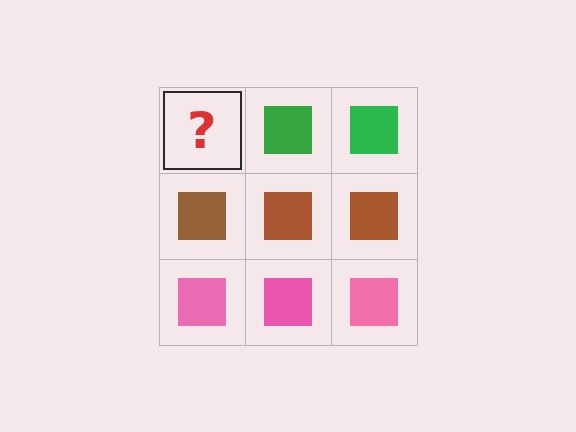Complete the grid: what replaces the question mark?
The question mark should be replaced with a green square.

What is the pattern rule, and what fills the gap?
The rule is that each row has a consistent color. The gap should be filled with a green square.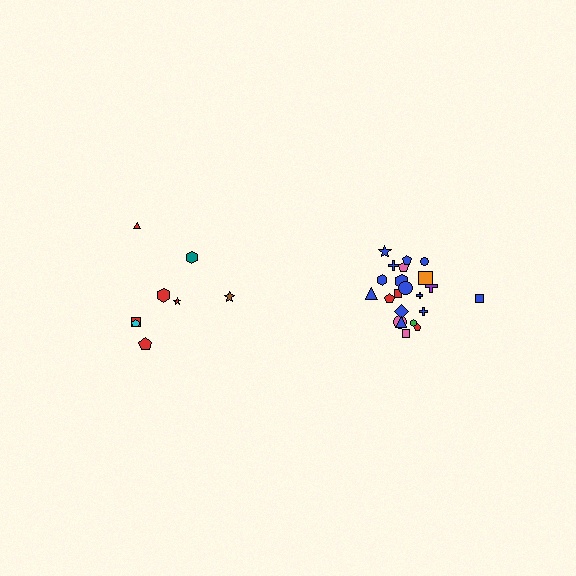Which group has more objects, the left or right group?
The right group.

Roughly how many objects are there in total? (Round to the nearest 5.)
Roughly 30 objects in total.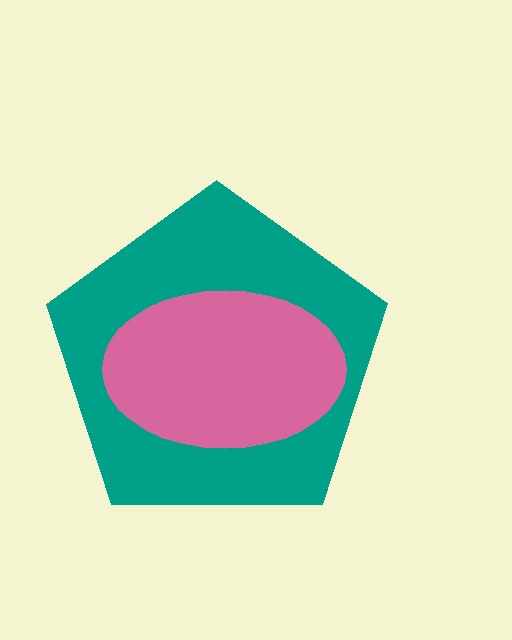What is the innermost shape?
The pink ellipse.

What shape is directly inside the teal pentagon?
The pink ellipse.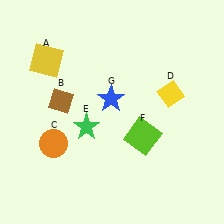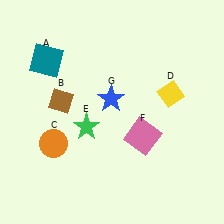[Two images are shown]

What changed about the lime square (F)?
In Image 1, F is lime. In Image 2, it changed to pink.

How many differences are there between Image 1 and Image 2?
There are 2 differences between the two images.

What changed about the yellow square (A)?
In Image 1, A is yellow. In Image 2, it changed to teal.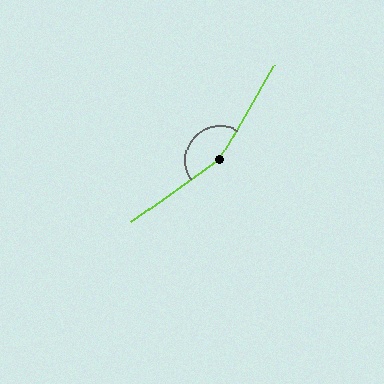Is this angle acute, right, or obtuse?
It is obtuse.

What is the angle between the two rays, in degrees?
Approximately 155 degrees.